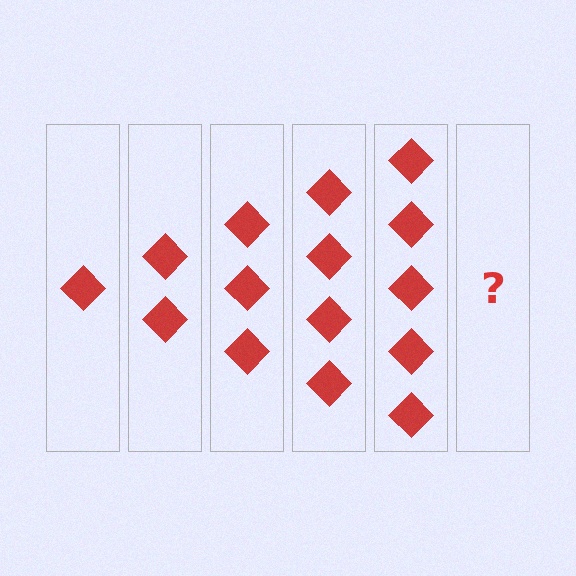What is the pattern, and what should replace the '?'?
The pattern is that each step adds one more diamond. The '?' should be 6 diamonds.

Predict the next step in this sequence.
The next step is 6 diamonds.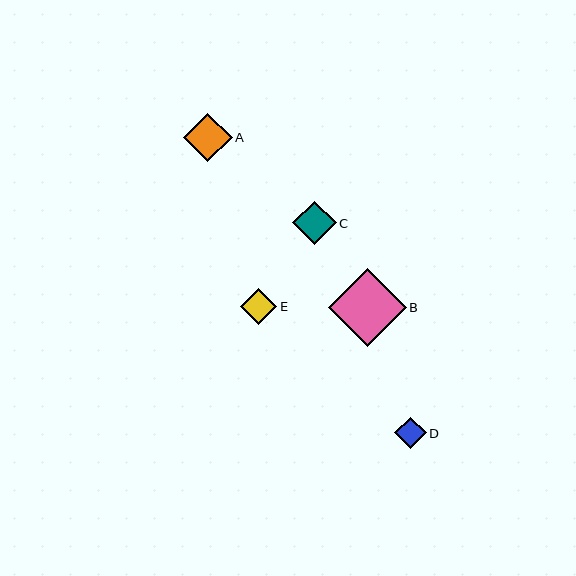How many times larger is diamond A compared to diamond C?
Diamond A is approximately 1.1 times the size of diamond C.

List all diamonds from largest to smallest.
From largest to smallest: B, A, C, E, D.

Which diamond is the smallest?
Diamond D is the smallest with a size of approximately 32 pixels.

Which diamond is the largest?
Diamond B is the largest with a size of approximately 78 pixels.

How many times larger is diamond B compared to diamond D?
Diamond B is approximately 2.5 times the size of diamond D.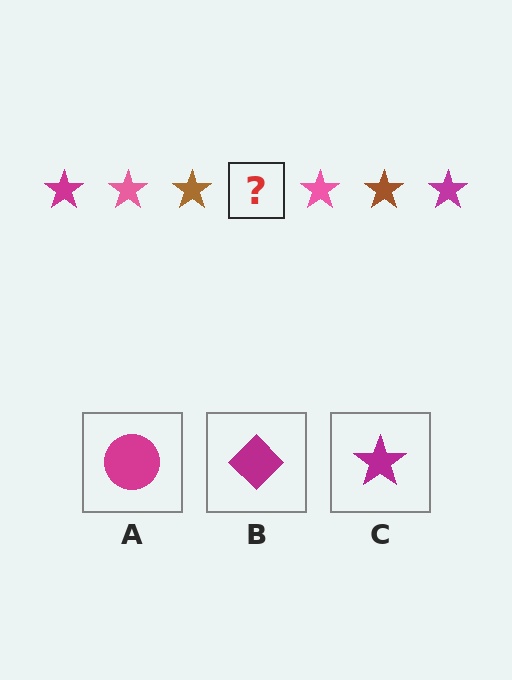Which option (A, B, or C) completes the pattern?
C.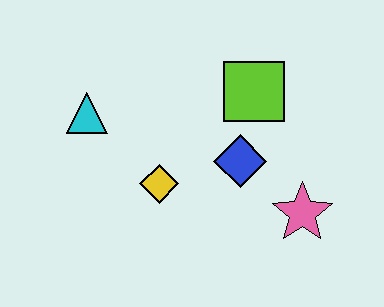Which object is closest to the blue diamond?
The lime square is closest to the blue diamond.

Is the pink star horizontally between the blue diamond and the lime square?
No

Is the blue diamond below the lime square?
Yes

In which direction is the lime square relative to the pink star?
The lime square is above the pink star.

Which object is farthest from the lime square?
The cyan triangle is farthest from the lime square.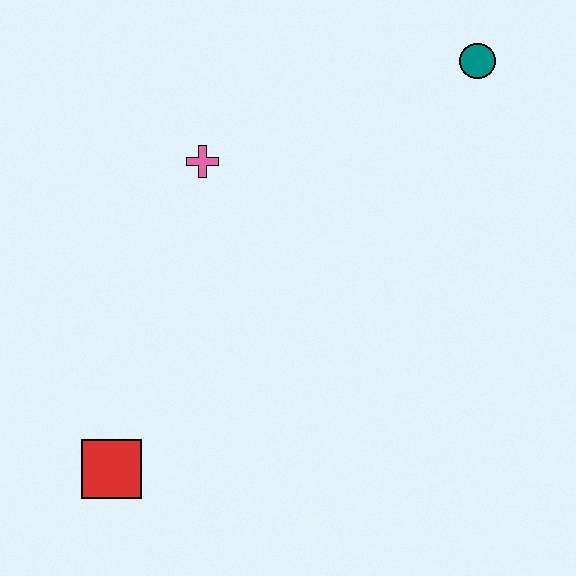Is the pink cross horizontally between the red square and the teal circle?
Yes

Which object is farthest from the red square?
The teal circle is farthest from the red square.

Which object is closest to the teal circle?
The pink cross is closest to the teal circle.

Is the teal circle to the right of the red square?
Yes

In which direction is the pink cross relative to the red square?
The pink cross is above the red square.